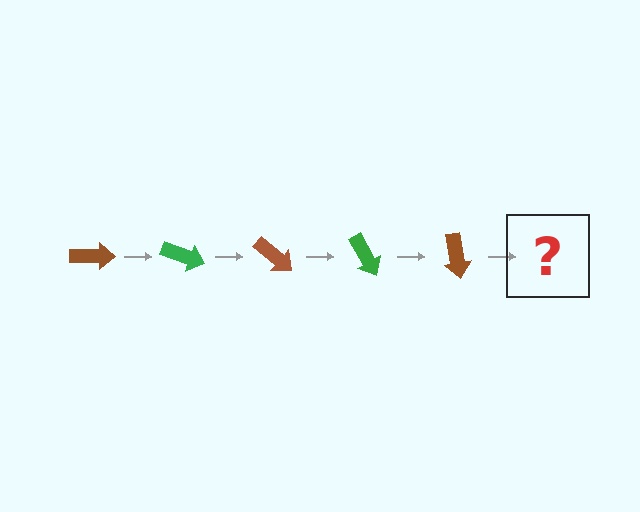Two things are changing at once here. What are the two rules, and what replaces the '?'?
The two rules are that it rotates 20 degrees each step and the color cycles through brown and green. The '?' should be a green arrow, rotated 100 degrees from the start.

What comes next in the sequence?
The next element should be a green arrow, rotated 100 degrees from the start.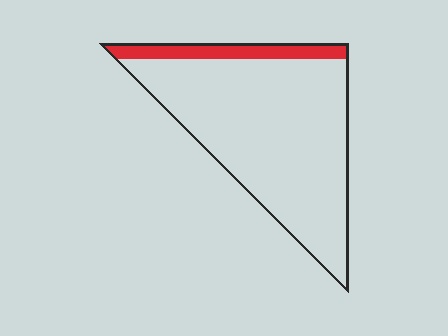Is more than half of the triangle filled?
No.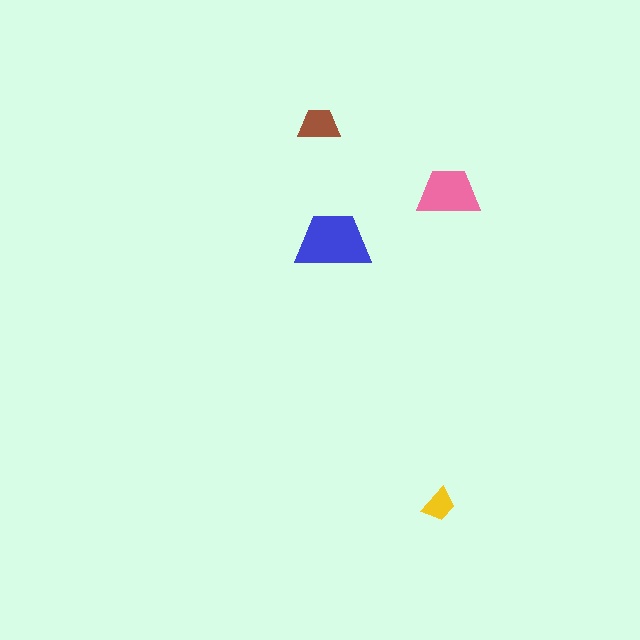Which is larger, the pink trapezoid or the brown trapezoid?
The pink one.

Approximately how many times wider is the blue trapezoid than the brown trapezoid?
About 2 times wider.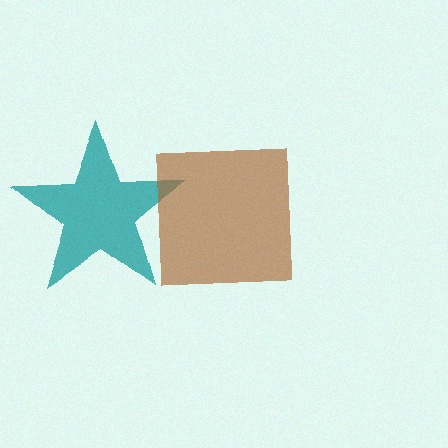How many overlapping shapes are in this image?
There are 2 overlapping shapes in the image.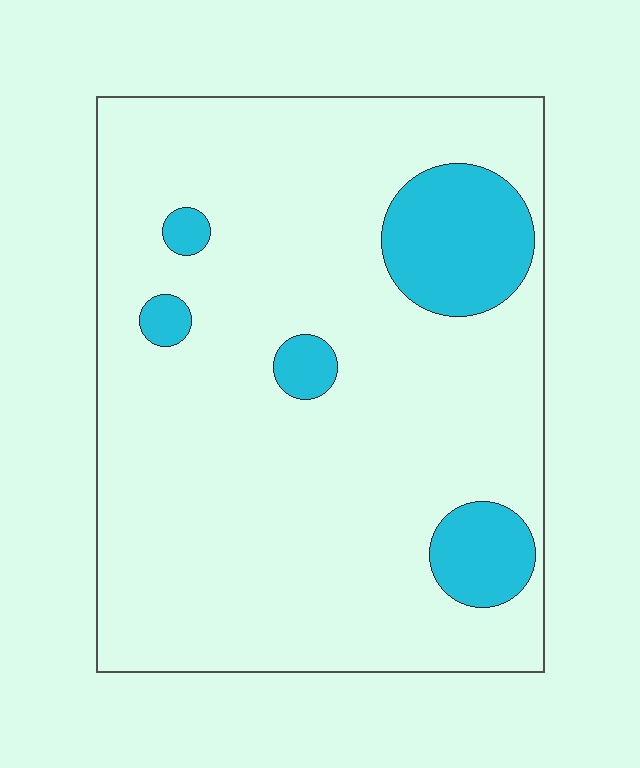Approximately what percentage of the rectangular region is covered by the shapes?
Approximately 15%.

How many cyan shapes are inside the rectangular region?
5.